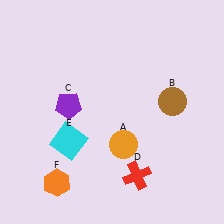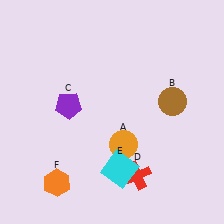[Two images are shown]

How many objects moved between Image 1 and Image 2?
1 object moved between the two images.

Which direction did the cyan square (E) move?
The cyan square (E) moved right.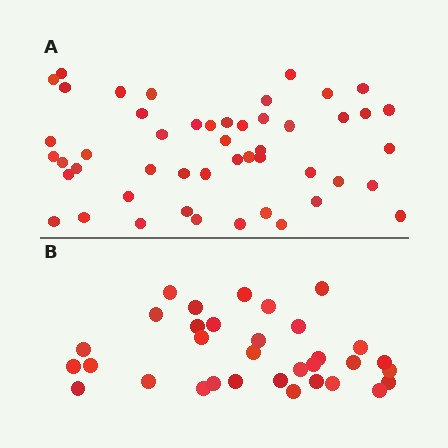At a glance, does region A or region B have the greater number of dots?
Region A (the top region) has more dots.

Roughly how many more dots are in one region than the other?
Region A has approximately 15 more dots than region B.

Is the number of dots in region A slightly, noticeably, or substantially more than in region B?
Region A has substantially more. The ratio is roughly 1.5 to 1.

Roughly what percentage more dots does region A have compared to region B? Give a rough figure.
About 50% more.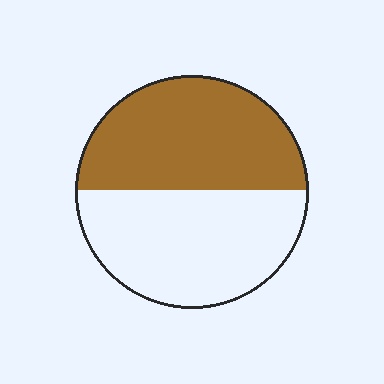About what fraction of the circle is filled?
About one half (1/2).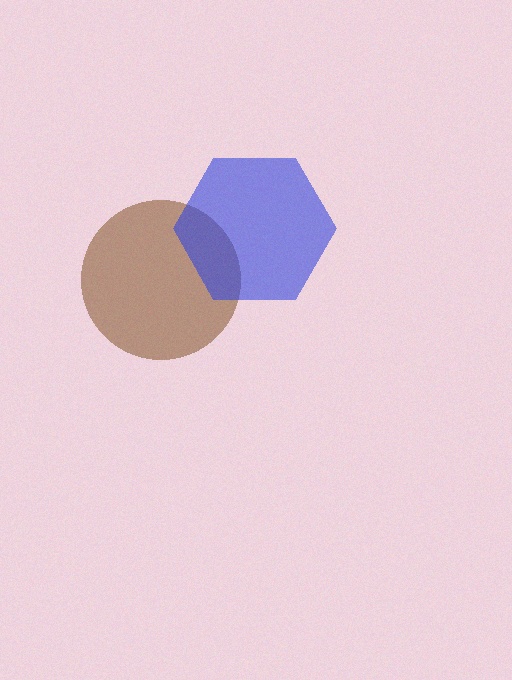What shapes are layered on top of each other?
The layered shapes are: a brown circle, a blue hexagon.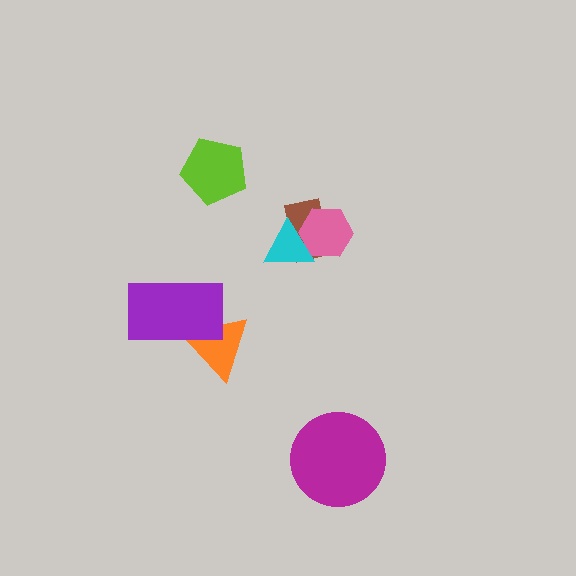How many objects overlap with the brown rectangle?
2 objects overlap with the brown rectangle.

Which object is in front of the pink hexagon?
The cyan triangle is in front of the pink hexagon.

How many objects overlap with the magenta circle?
0 objects overlap with the magenta circle.